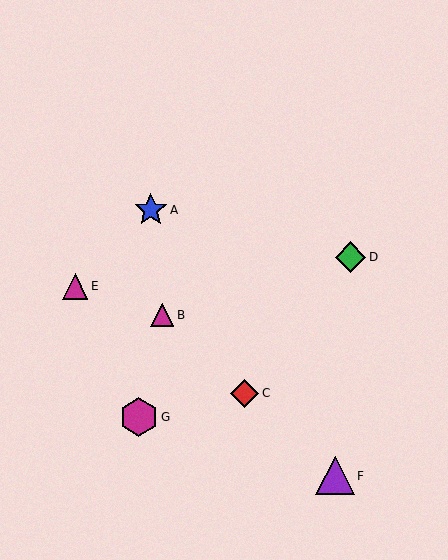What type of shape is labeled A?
Shape A is a blue star.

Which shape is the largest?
The magenta hexagon (labeled G) is the largest.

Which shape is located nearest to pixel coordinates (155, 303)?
The magenta triangle (labeled B) at (162, 315) is nearest to that location.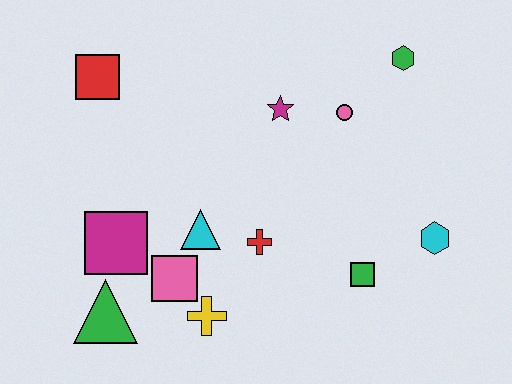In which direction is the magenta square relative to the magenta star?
The magenta square is to the left of the magenta star.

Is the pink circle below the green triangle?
No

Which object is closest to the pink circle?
The magenta star is closest to the pink circle.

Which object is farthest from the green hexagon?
The green triangle is farthest from the green hexagon.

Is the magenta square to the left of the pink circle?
Yes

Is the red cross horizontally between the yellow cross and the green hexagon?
Yes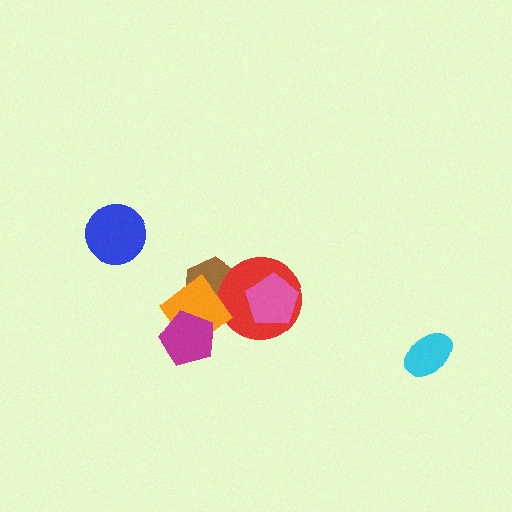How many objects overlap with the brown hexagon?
2 objects overlap with the brown hexagon.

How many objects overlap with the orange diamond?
3 objects overlap with the orange diamond.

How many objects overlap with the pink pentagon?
1 object overlaps with the pink pentagon.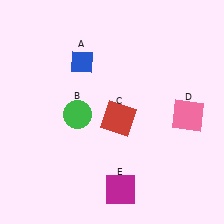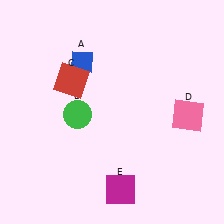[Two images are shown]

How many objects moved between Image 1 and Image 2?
1 object moved between the two images.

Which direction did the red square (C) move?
The red square (C) moved left.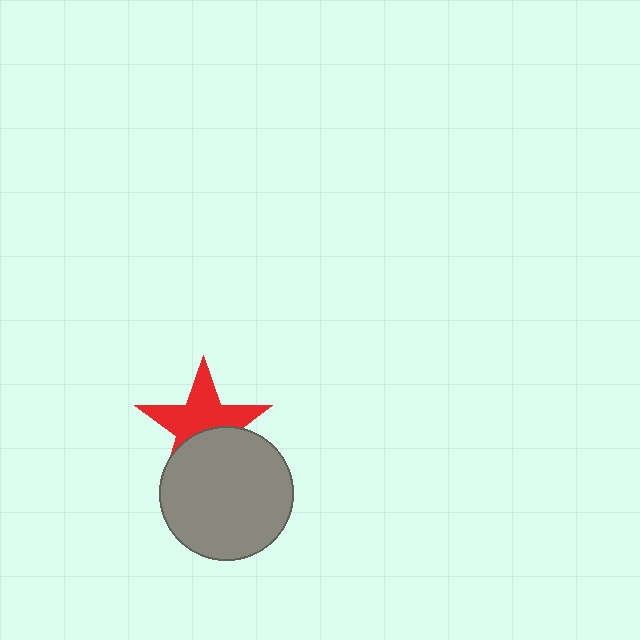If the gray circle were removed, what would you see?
You would see the complete red star.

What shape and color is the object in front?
The object in front is a gray circle.